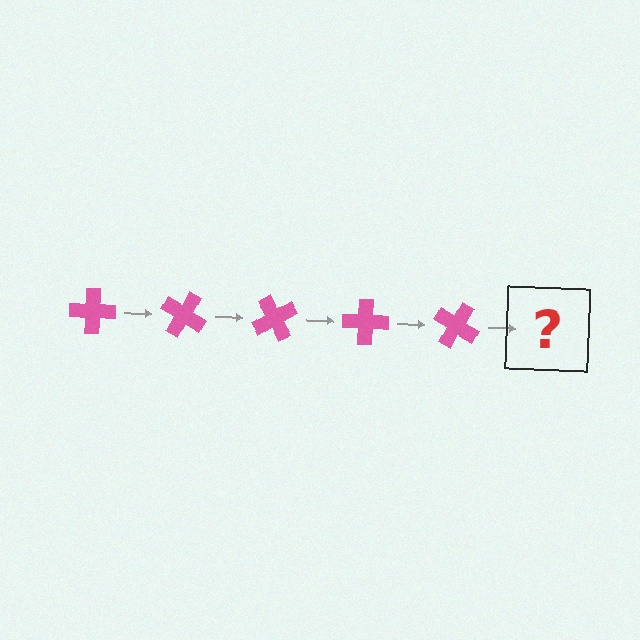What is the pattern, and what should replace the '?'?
The pattern is that the cross rotates 30 degrees each step. The '?' should be a pink cross rotated 150 degrees.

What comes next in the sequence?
The next element should be a pink cross rotated 150 degrees.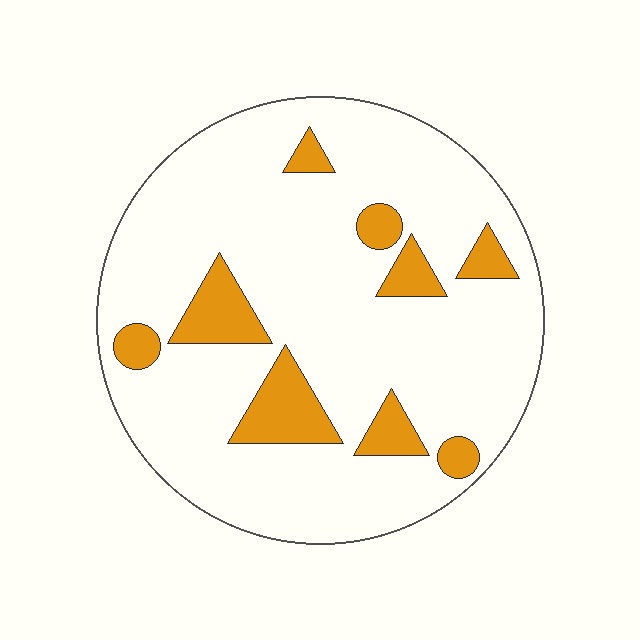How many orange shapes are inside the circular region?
9.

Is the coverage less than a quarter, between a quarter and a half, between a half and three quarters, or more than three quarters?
Less than a quarter.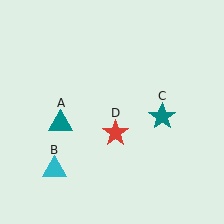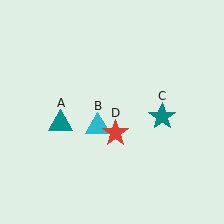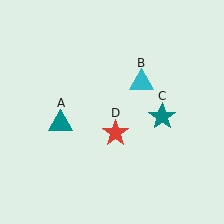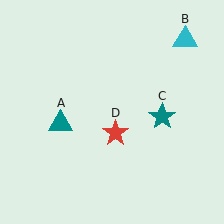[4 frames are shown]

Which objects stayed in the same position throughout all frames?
Teal triangle (object A) and teal star (object C) and red star (object D) remained stationary.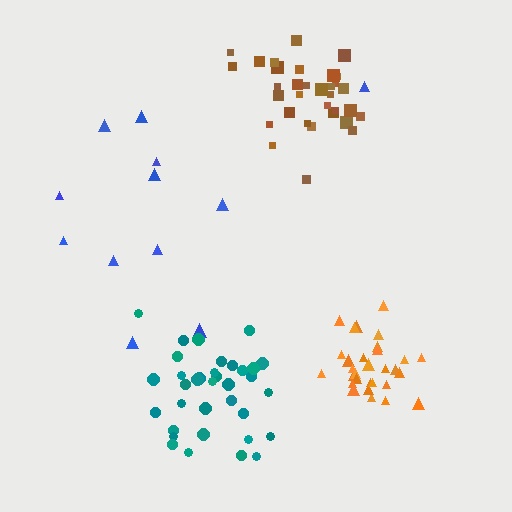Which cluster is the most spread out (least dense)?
Blue.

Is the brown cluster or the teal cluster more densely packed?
Teal.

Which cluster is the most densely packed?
Orange.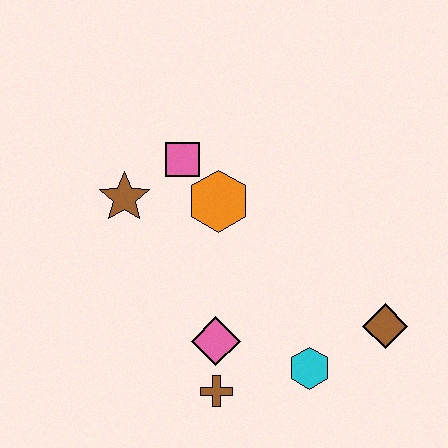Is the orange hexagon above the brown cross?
Yes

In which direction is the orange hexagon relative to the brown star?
The orange hexagon is to the right of the brown star.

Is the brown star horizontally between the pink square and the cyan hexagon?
No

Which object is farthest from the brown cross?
The pink square is farthest from the brown cross.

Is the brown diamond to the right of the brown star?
Yes